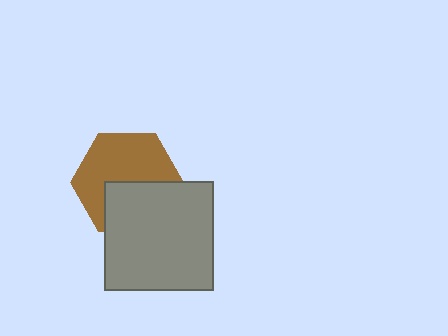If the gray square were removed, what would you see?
You would see the complete brown hexagon.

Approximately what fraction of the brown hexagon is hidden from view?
Roughly 40% of the brown hexagon is hidden behind the gray square.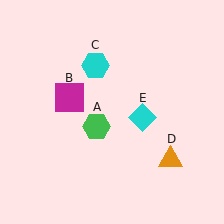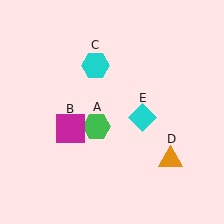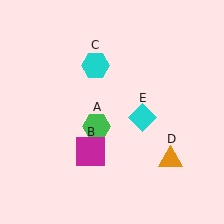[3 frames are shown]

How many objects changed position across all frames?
1 object changed position: magenta square (object B).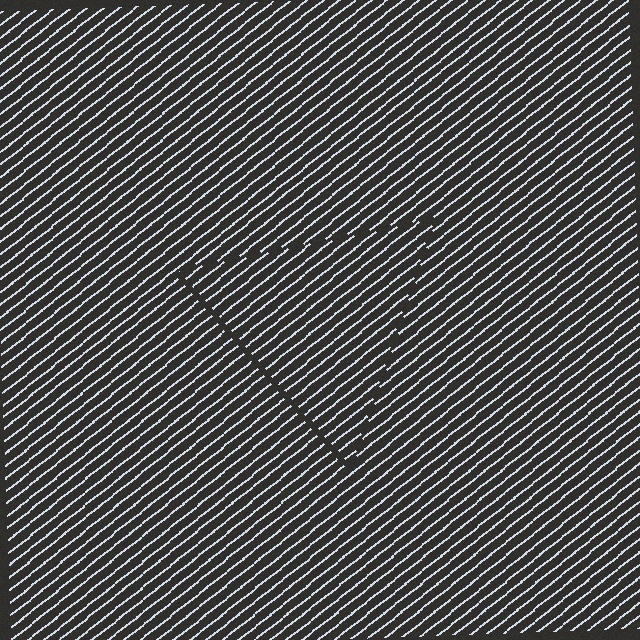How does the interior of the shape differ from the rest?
The interior of the shape contains the same grating, shifted by half a period — the contour is defined by the phase discontinuity where line-ends from the inner and outer gratings abut.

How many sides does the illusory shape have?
3 sides — the line-ends trace a triangle.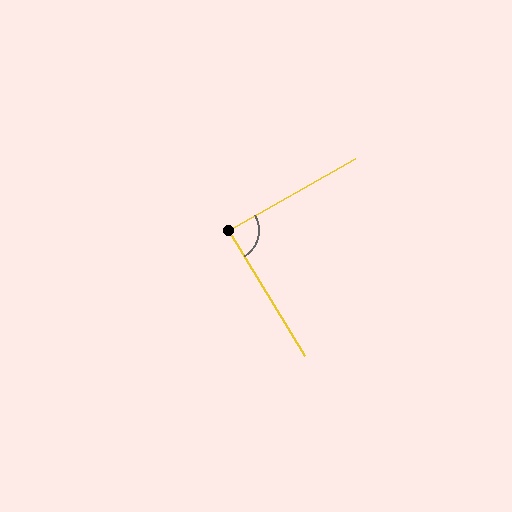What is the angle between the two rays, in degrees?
Approximately 88 degrees.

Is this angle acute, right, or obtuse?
It is approximately a right angle.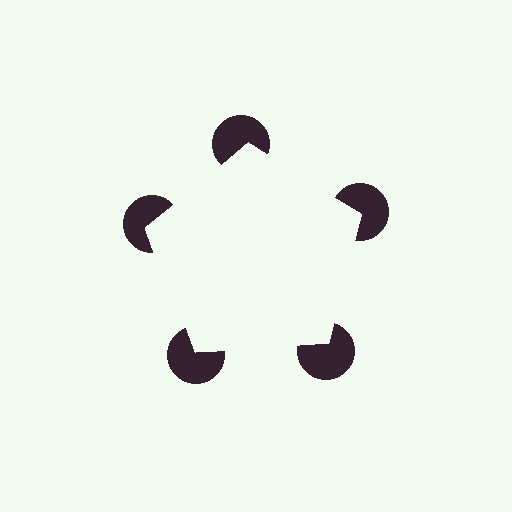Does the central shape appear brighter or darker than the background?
It typically appears slightly brighter than the background, even though no actual brightness change is drawn.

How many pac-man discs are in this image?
There are 5 — one at each vertex of the illusory pentagon.